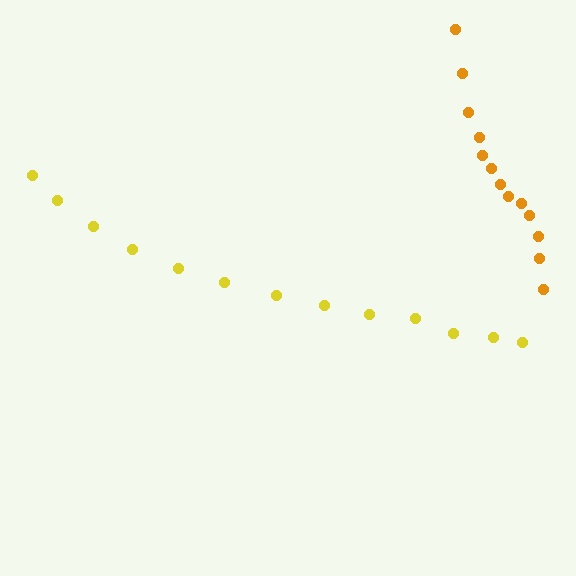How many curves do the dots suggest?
There are 2 distinct paths.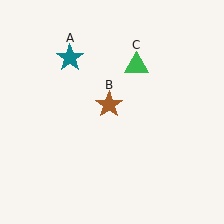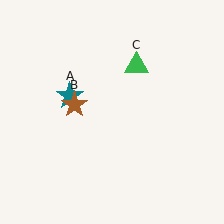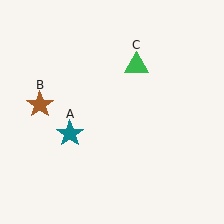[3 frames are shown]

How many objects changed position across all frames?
2 objects changed position: teal star (object A), brown star (object B).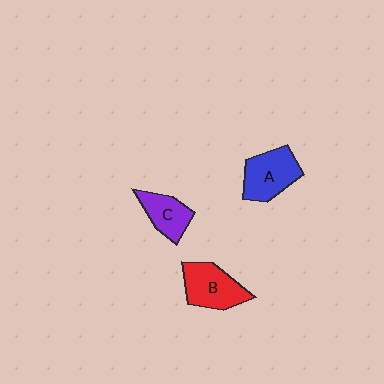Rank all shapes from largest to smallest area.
From largest to smallest: B (red), A (blue), C (purple).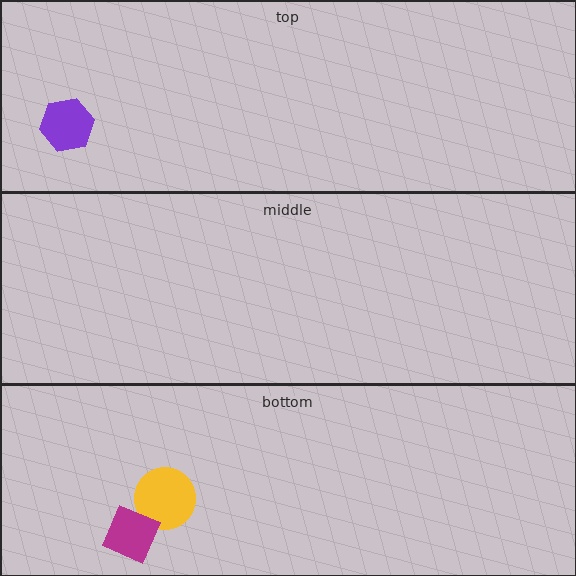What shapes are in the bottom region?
The yellow circle, the magenta square.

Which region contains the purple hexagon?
The top region.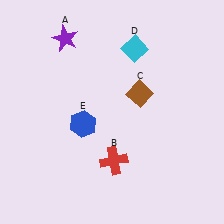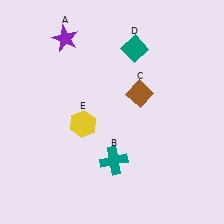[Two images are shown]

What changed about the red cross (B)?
In Image 1, B is red. In Image 2, it changed to teal.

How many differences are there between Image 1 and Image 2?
There are 3 differences between the two images.